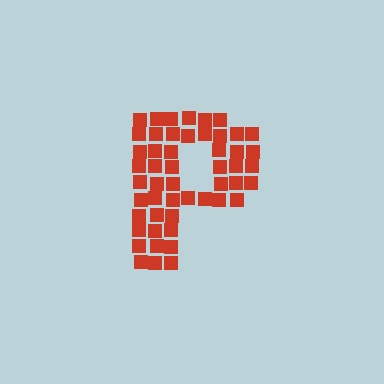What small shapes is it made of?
It is made of small squares.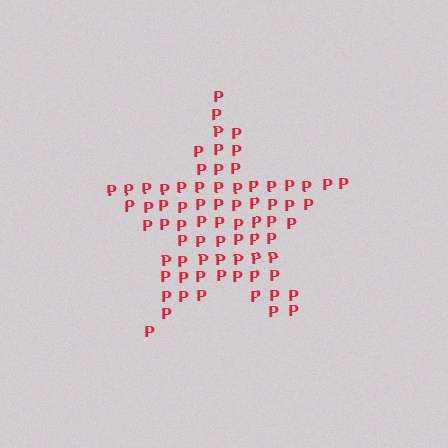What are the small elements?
The small elements are letter P's.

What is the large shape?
The large shape is a star.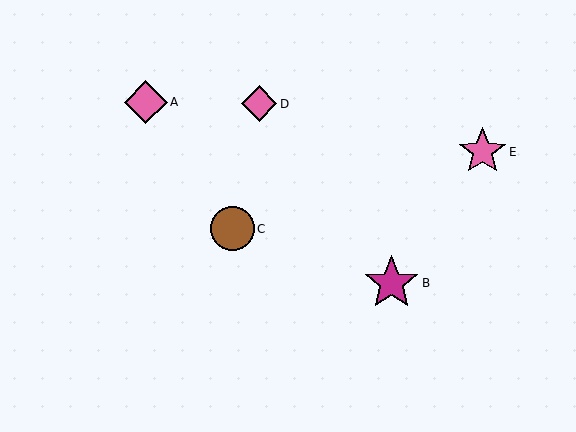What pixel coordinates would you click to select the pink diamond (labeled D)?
Click at (259, 104) to select the pink diamond D.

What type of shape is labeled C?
Shape C is a brown circle.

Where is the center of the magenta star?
The center of the magenta star is at (391, 283).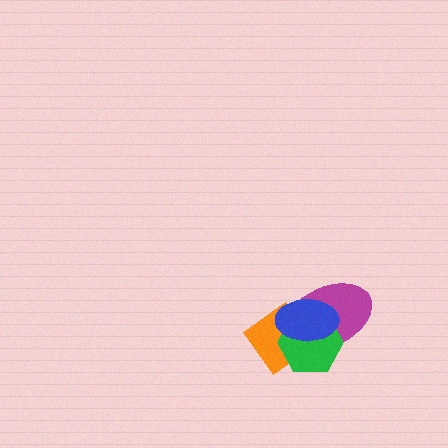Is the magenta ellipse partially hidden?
Yes, it is partially covered by another shape.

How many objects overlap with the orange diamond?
3 objects overlap with the orange diamond.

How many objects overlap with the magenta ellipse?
3 objects overlap with the magenta ellipse.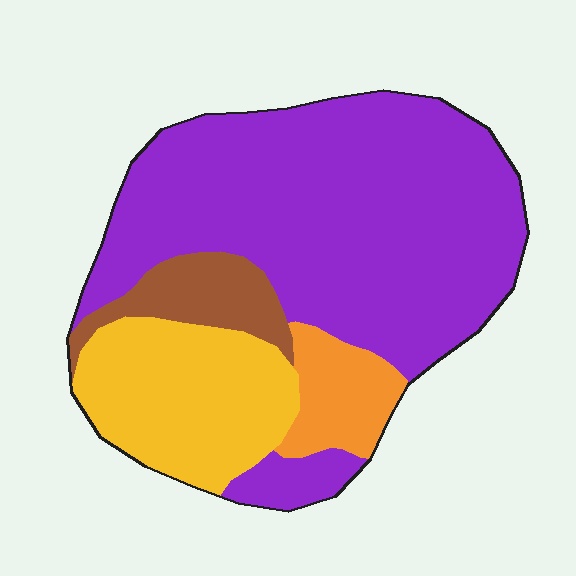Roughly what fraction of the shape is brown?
Brown covers 8% of the shape.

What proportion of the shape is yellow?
Yellow covers 21% of the shape.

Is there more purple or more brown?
Purple.